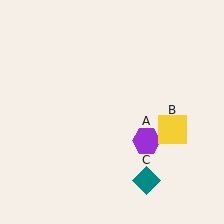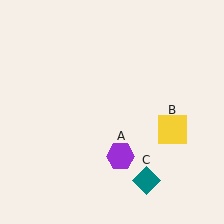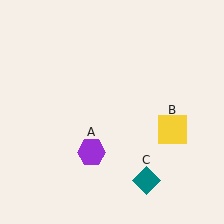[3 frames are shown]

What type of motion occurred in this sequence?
The purple hexagon (object A) rotated clockwise around the center of the scene.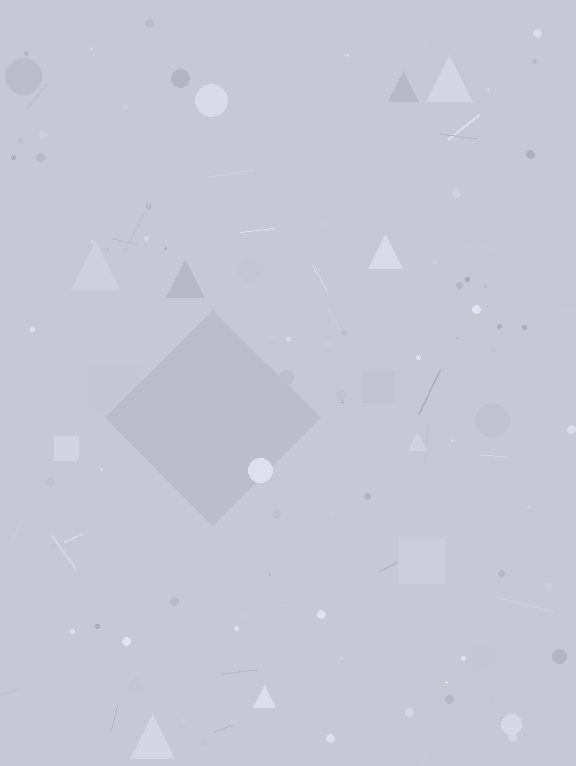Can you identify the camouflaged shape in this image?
The camouflaged shape is a diamond.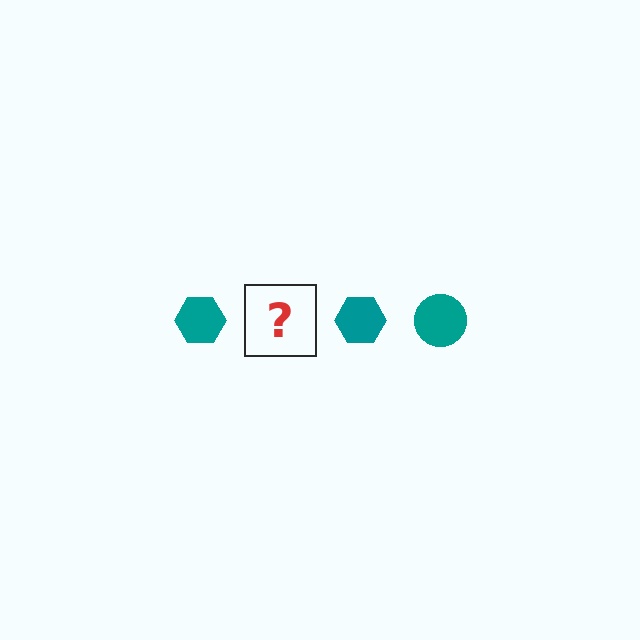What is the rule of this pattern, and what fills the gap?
The rule is that the pattern cycles through hexagon, circle shapes in teal. The gap should be filled with a teal circle.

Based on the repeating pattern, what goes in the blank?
The blank should be a teal circle.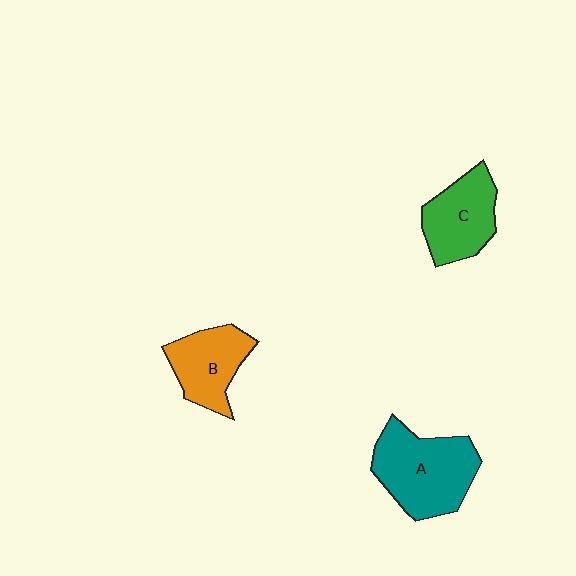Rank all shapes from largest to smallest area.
From largest to smallest: A (teal), C (green), B (orange).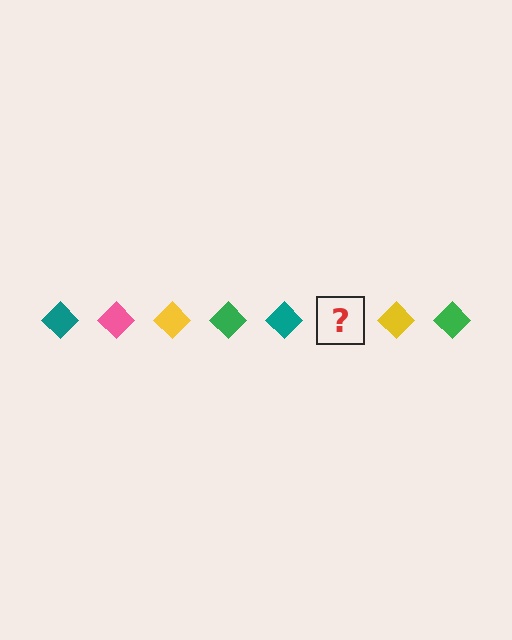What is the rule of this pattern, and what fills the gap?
The rule is that the pattern cycles through teal, pink, yellow, green diamonds. The gap should be filled with a pink diamond.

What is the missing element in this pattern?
The missing element is a pink diamond.